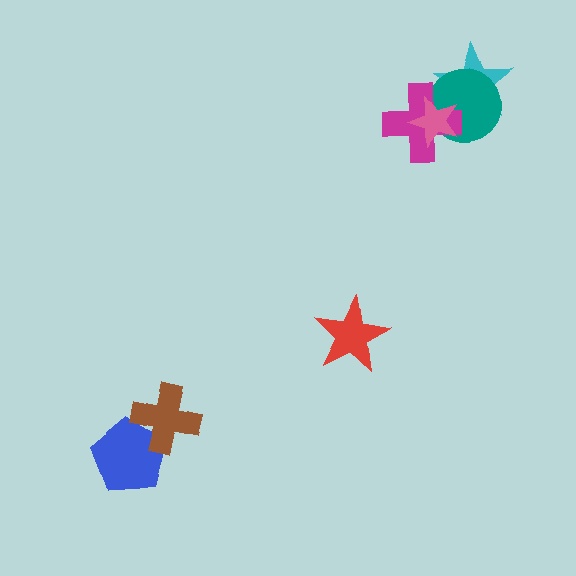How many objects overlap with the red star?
0 objects overlap with the red star.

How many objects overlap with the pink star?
3 objects overlap with the pink star.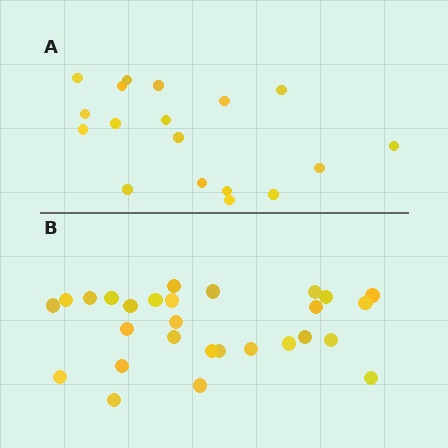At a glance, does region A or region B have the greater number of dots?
Region B (the bottom region) has more dots.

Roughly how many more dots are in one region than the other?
Region B has roughly 10 or so more dots than region A.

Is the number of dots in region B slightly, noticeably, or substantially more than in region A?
Region B has substantially more. The ratio is roughly 1.6 to 1.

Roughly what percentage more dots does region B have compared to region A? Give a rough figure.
About 55% more.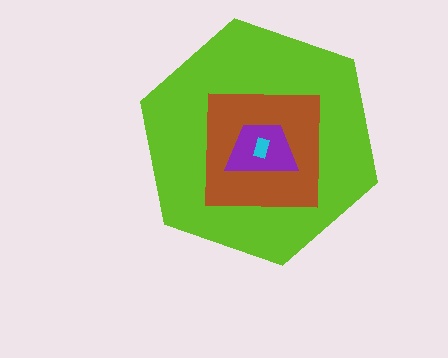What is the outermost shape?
The lime hexagon.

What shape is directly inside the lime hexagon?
The brown square.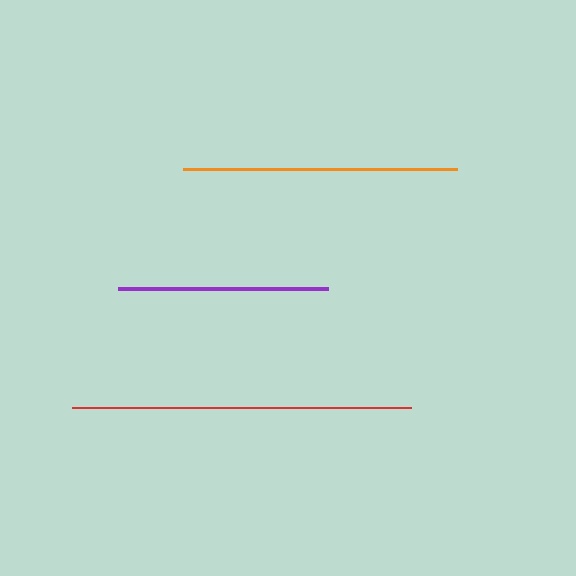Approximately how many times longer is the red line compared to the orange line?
The red line is approximately 1.2 times the length of the orange line.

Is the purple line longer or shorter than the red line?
The red line is longer than the purple line.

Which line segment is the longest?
The red line is the longest at approximately 338 pixels.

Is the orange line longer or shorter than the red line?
The red line is longer than the orange line.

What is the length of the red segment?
The red segment is approximately 338 pixels long.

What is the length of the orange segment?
The orange segment is approximately 273 pixels long.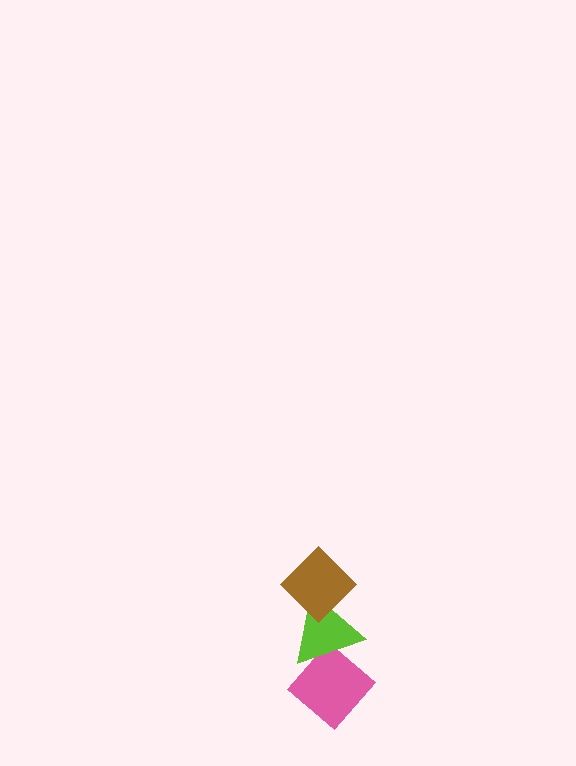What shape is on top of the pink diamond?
The lime triangle is on top of the pink diamond.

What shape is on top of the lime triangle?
The brown diamond is on top of the lime triangle.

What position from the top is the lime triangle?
The lime triangle is 2nd from the top.